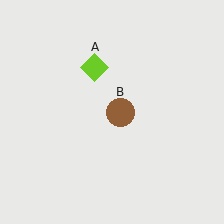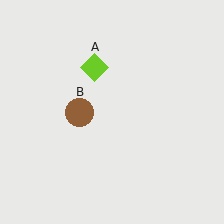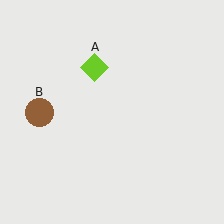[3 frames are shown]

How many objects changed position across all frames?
1 object changed position: brown circle (object B).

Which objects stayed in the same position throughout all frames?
Lime diamond (object A) remained stationary.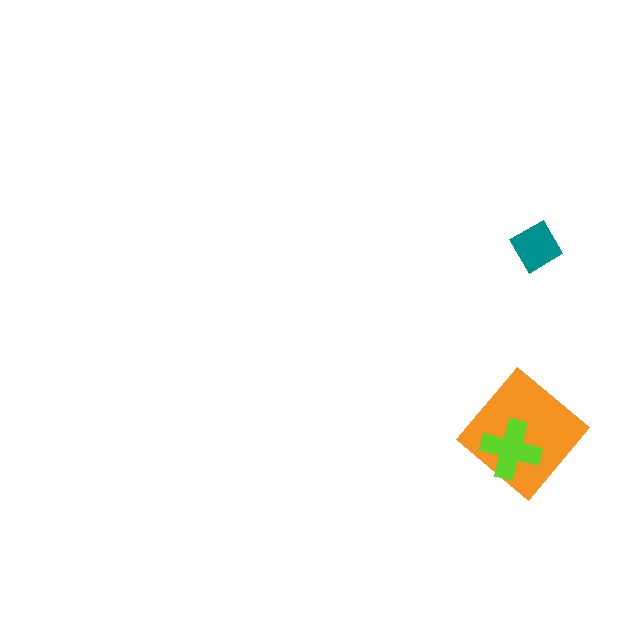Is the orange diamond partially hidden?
Yes, it is partially covered by another shape.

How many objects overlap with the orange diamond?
1 object overlaps with the orange diamond.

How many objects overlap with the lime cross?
1 object overlaps with the lime cross.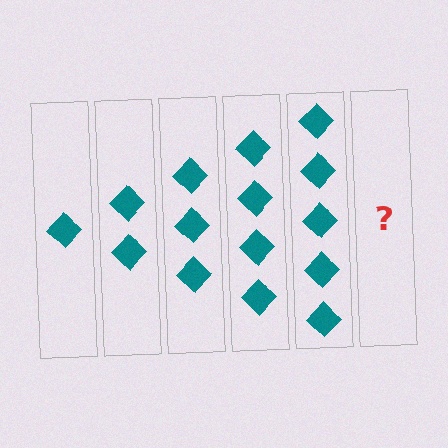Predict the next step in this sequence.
The next step is 6 diamonds.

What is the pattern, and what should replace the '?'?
The pattern is that each step adds one more diamond. The '?' should be 6 diamonds.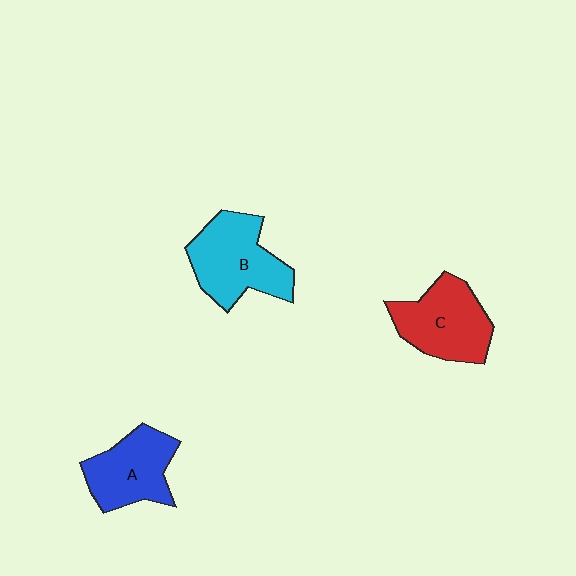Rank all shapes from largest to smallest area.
From largest to smallest: B (cyan), C (red), A (blue).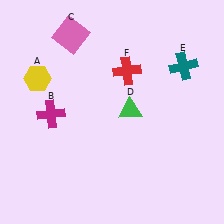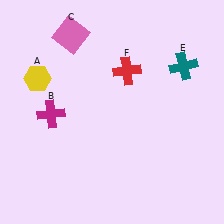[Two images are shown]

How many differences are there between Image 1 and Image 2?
There is 1 difference between the two images.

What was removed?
The green triangle (D) was removed in Image 2.